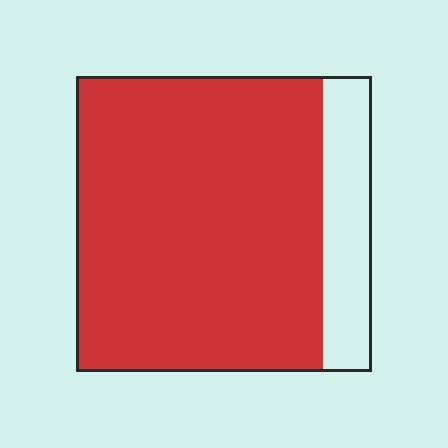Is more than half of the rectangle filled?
Yes.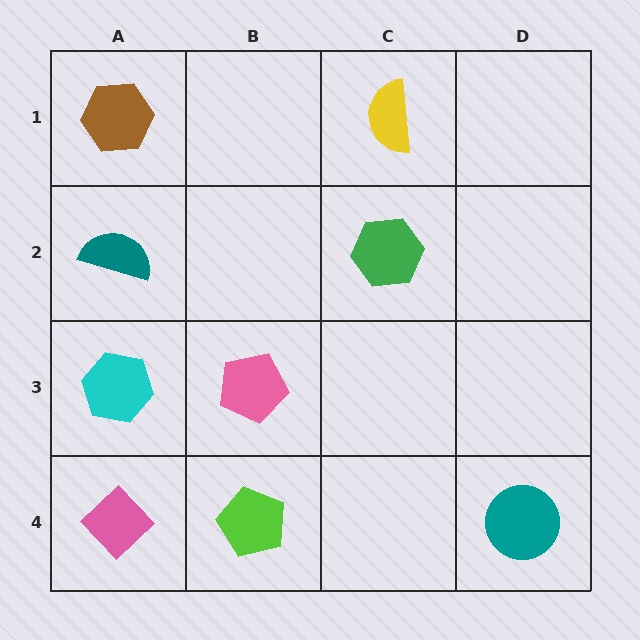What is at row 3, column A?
A cyan hexagon.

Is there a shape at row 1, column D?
No, that cell is empty.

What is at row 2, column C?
A green hexagon.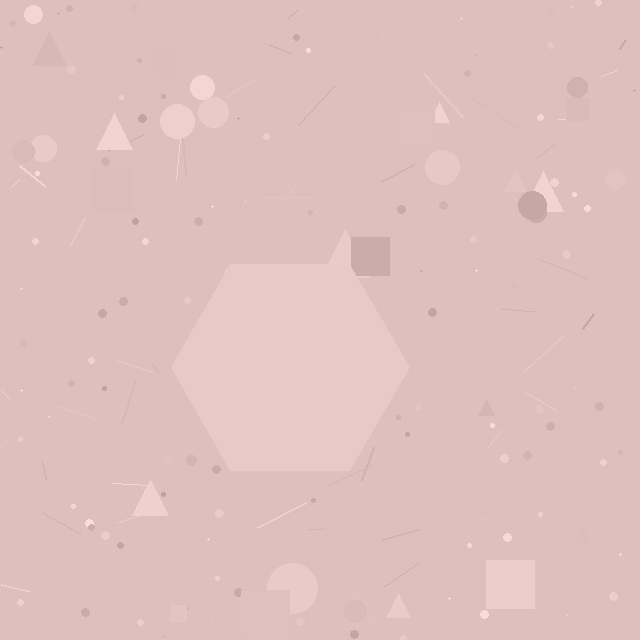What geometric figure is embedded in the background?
A hexagon is embedded in the background.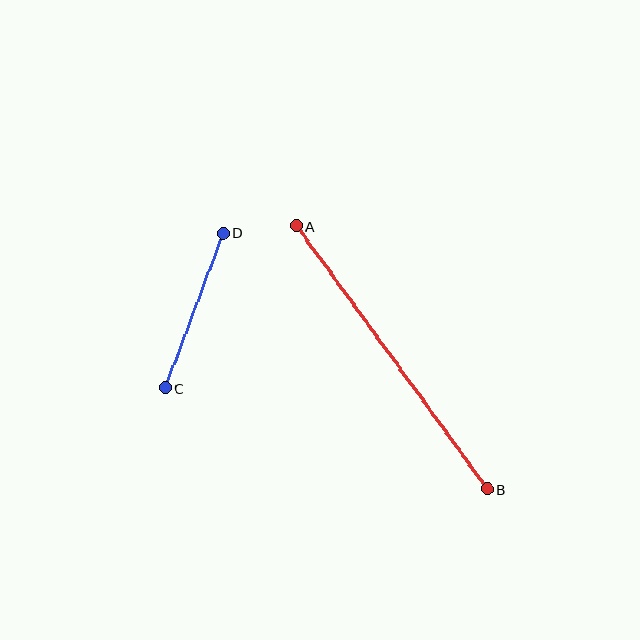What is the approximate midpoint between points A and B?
The midpoint is at approximately (392, 357) pixels.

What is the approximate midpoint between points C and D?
The midpoint is at approximately (194, 311) pixels.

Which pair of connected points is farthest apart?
Points A and B are farthest apart.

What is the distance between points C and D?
The distance is approximately 165 pixels.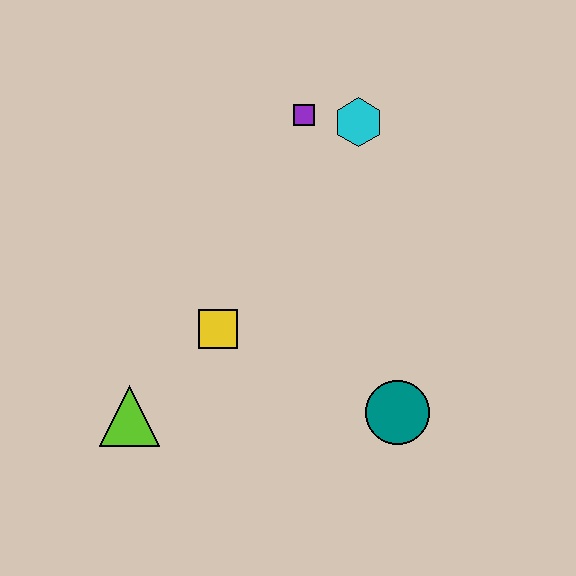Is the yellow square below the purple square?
Yes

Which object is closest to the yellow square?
The lime triangle is closest to the yellow square.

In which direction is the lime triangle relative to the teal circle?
The lime triangle is to the left of the teal circle.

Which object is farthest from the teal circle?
The purple square is farthest from the teal circle.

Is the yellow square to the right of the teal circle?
No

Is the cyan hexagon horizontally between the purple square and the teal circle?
Yes